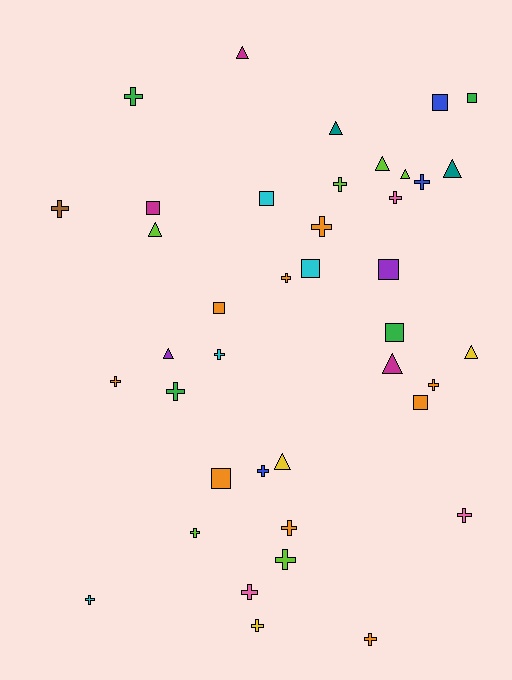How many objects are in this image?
There are 40 objects.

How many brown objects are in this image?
There is 1 brown object.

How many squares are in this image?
There are 10 squares.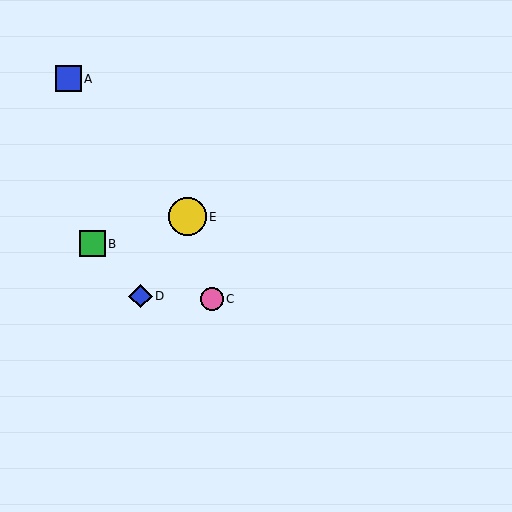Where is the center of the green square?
The center of the green square is at (92, 244).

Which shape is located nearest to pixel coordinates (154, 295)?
The blue diamond (labeled D) at (140, 296) is nearest to that location.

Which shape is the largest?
The yellow circle (labeled E) is the largest.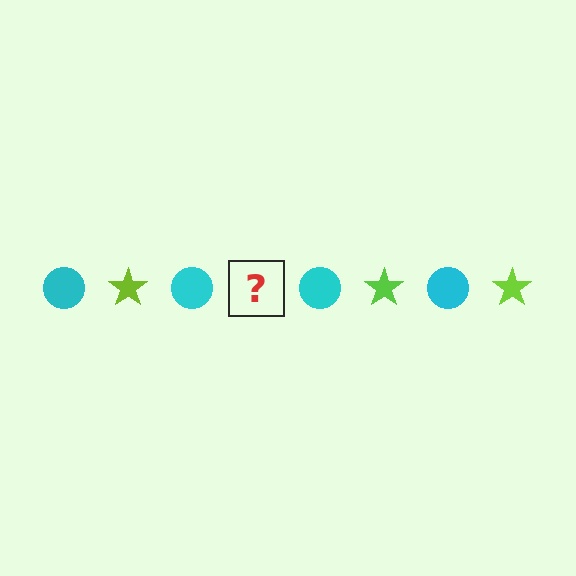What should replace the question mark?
The question mark should be replaced with a lime star.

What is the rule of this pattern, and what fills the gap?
The rule is that the pattern alternates between cyan circle and lime star. The gap should be filled with a lime star.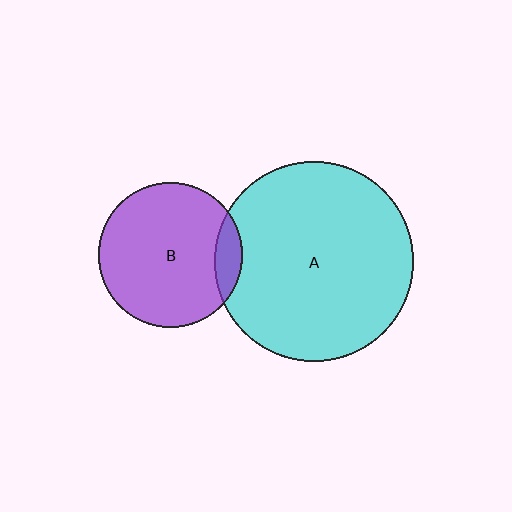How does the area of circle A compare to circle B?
Approximately 1.9 times.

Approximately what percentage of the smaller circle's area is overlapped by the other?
Approximately 10%.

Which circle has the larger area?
Circle A (cyan).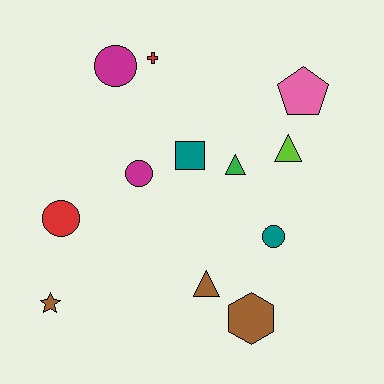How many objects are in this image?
There are 12 objects.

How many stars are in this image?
There is 1 star.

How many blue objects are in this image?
There are no blue objects.